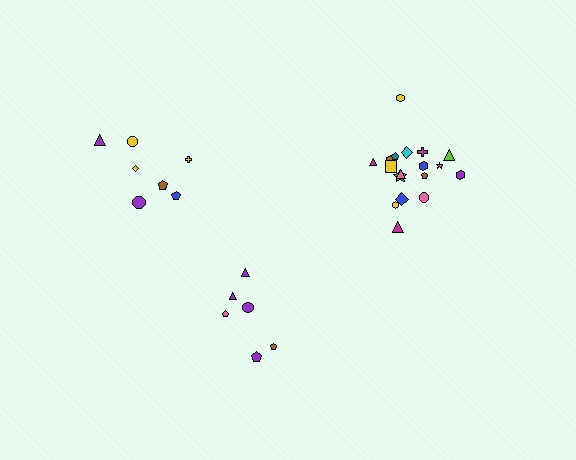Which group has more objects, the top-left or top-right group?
The top-right group.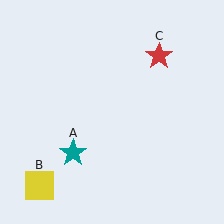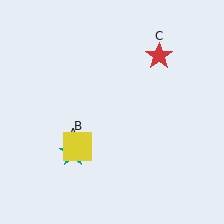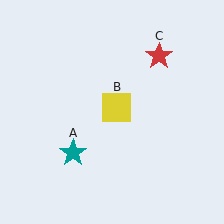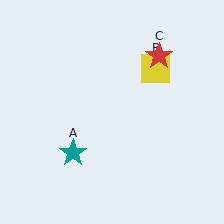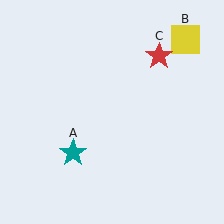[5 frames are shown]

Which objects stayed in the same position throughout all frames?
Teal star (object A) and red star (object C) remained stationary.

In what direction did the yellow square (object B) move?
The yellow square (object B) moved up and to the right.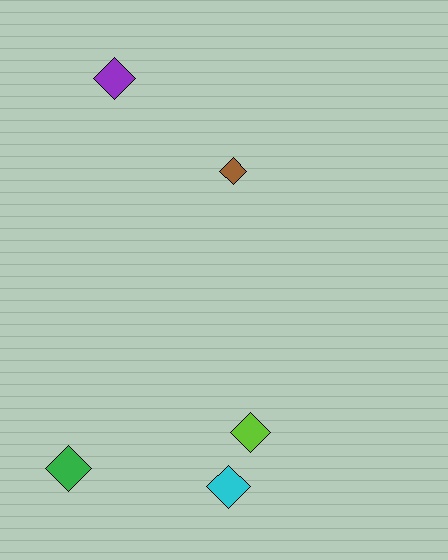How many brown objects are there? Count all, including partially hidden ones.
There is 1 brown object.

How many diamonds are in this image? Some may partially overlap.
There are 5 diamonds.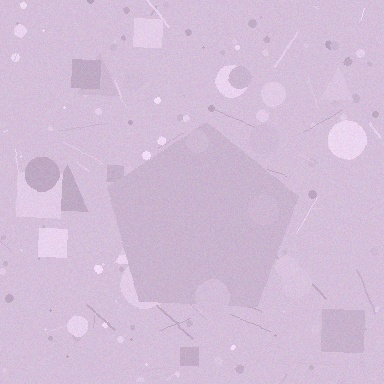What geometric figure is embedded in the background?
A pentagon is embedded in the background.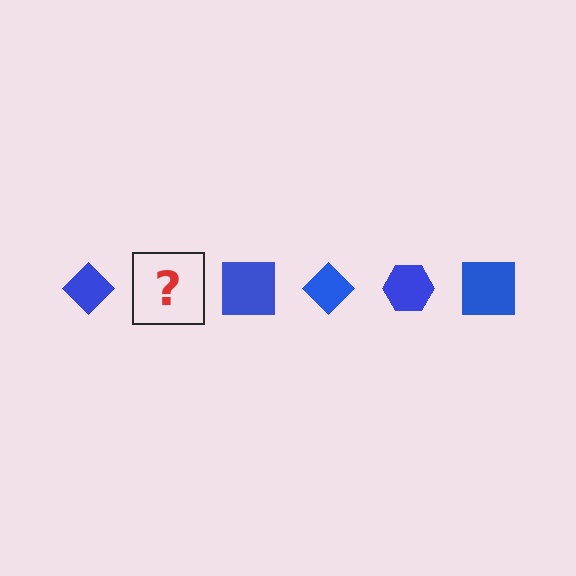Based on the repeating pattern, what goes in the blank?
The blank should be a blue hexagon.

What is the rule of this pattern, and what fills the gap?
The rule is that the pattern cycles through diamond, hexagon, square shapes in blue. The gap should be filled with a blue hexagon.